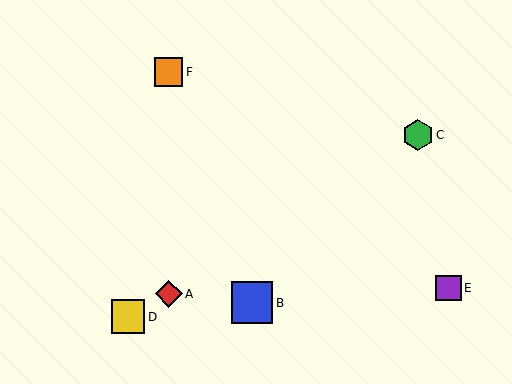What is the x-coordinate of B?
Object B is at x≈252.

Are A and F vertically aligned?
Yes, both are at x≈169.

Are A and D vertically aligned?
No, A is at x≈169 and D is at x≈128.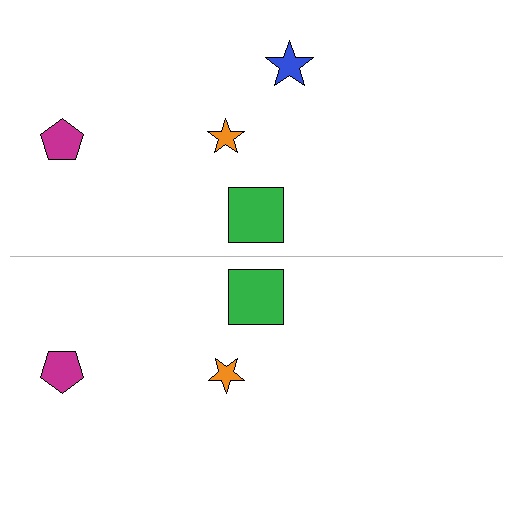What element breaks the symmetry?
A blue star is missing from the bottom side.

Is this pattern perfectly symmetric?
No, the pattern is not perfectly symmetric. A blue star is missing from the bottom side.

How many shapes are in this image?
There are 7 shapes in this image.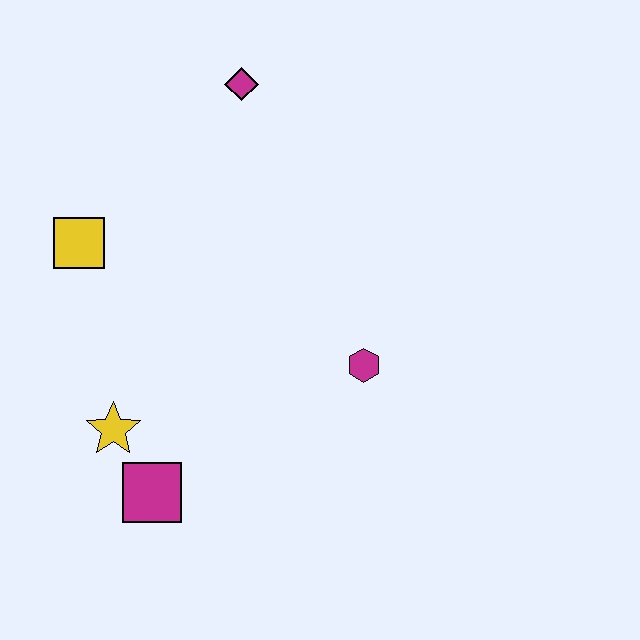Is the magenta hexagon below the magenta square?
No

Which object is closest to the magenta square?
The yellow star is closest to the magenta square.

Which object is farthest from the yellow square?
The magenta hexagon is farthest from the yellow square.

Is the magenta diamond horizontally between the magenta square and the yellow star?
No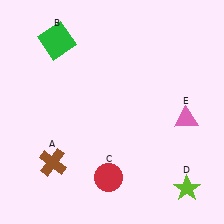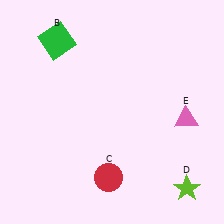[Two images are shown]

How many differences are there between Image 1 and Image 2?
There is 1 difference between the two images.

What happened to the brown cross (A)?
The brown cross (A) was removed in Image 2. It was in the bottom-left area of Image 1.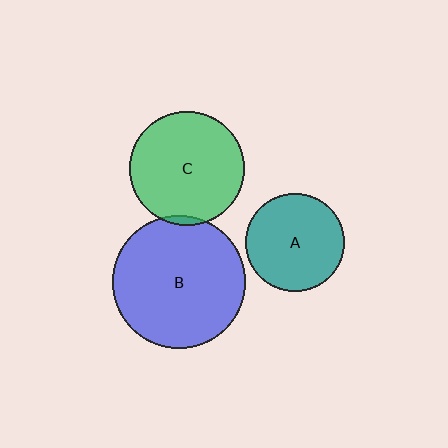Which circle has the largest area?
Circle B (blue).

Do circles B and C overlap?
Yes.